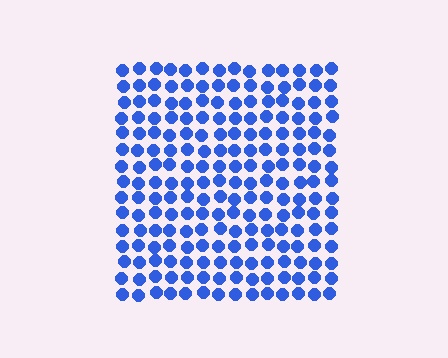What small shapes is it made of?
It is made of small circles.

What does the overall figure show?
The overall figure shows a square.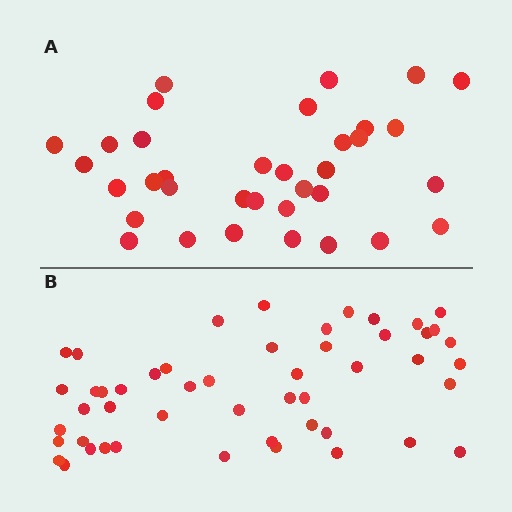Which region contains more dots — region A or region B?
Region B (the bottom region) has more dots.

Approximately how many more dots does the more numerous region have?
Region B has approximately 15 more dots than region A.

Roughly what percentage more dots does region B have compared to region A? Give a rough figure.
About 45% more.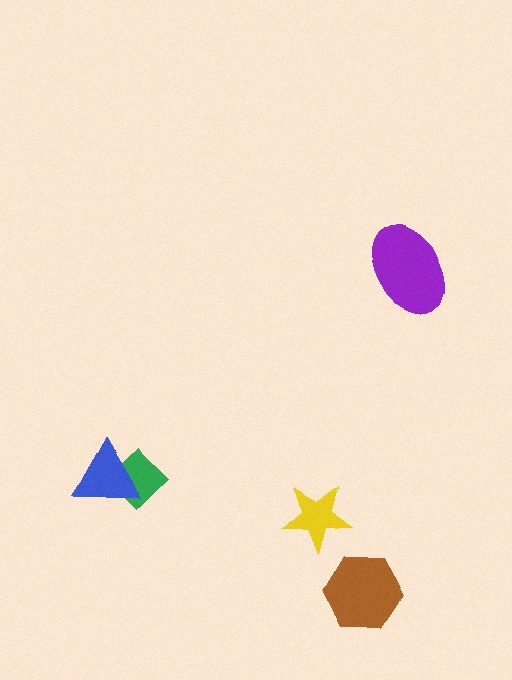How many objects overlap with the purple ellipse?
0 objects overlap with the purple ellipse.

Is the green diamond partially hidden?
Yes, it is partially covered by another shape.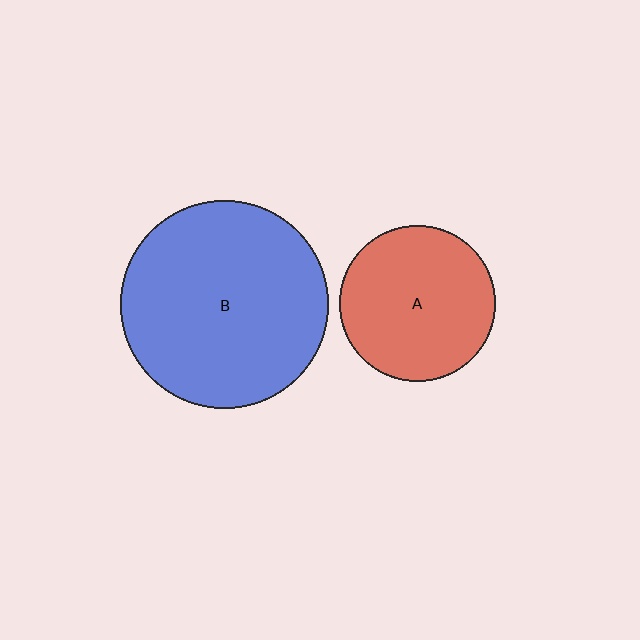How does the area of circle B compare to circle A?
Approximately 1.8 times.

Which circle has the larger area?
Circle B (blue).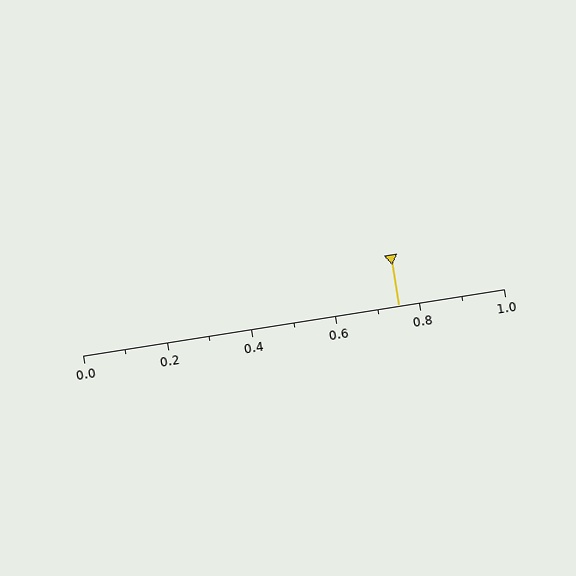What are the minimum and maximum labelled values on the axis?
The axis runs from 0.0 to 1.0.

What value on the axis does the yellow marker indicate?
The marker indicates approximately 0.75.